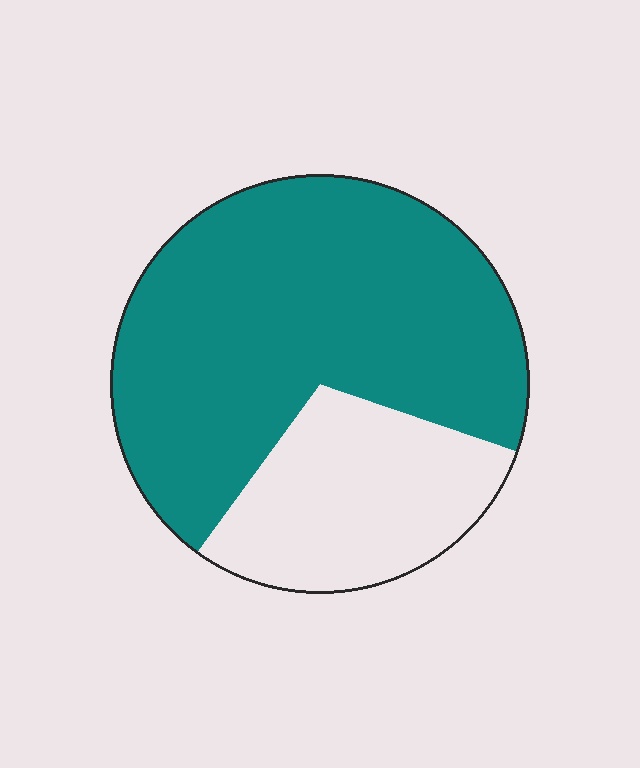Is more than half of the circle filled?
Yes.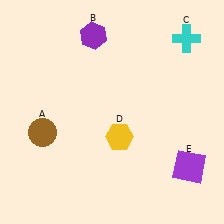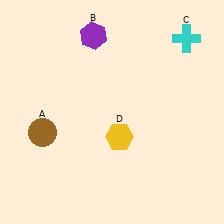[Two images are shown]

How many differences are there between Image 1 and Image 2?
There is 1 difference between the two images.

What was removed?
The purple square (E) was removed in Image 2.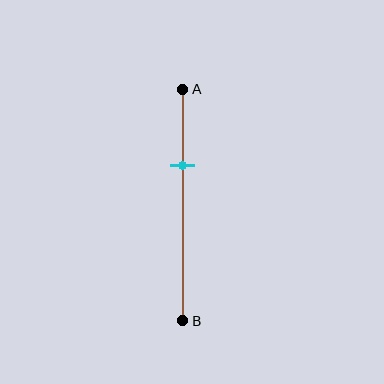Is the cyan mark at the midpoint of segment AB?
No, the mark is at about 35% from A, not at the 50% midpoint.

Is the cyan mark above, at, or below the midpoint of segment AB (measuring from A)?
The cyan mark is above the midpoint of segment AB.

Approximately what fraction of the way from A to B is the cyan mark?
The cyan mark is approximately 35% of the way from A to B.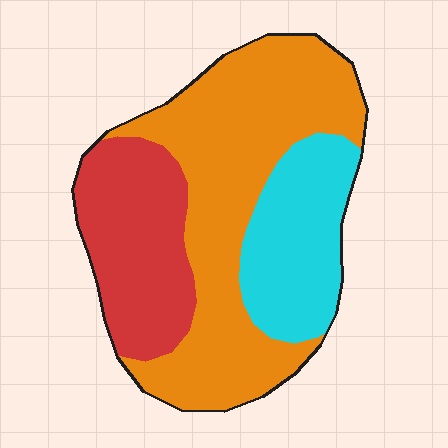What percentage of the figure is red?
Red takes up about one quarter (1/4) of the figure.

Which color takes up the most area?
Orange, at roughly 50%.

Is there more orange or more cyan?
Orange.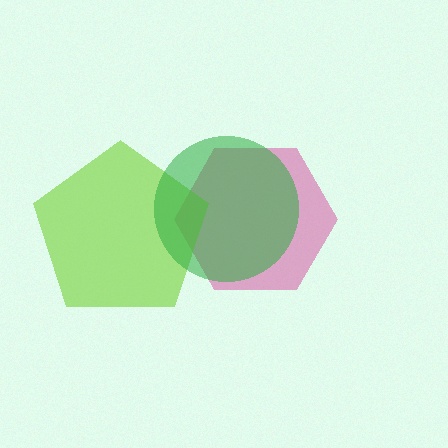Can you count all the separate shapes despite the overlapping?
Yes, there are 3 separate shapes.